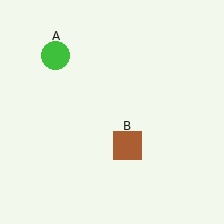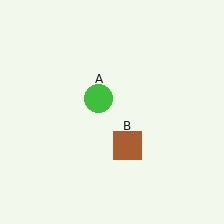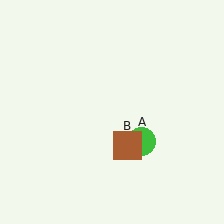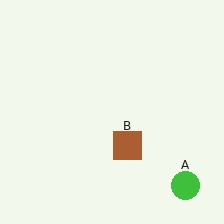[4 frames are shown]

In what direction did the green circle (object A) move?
The green circle (object A) moved down and to the right.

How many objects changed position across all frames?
1 object changed position: green circle (object A).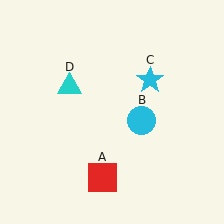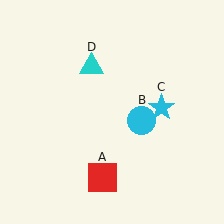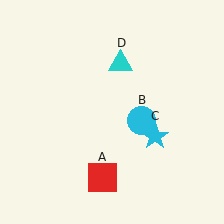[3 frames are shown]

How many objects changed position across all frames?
2 objects changed position: cyan star (object C), cyan triangle (object D).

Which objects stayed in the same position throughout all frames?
Red square (object A) and cyan circle (object B) remained stationary.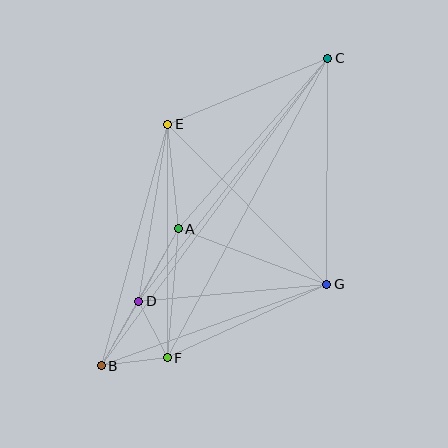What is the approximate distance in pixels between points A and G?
The distance between A and G is approximately 159 pixels.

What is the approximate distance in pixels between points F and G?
The distance between F and G is approximately 175 pixels.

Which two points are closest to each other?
Points D and F are closest to each other.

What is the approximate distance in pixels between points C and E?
The distance between C and E is approximately 173 pixels.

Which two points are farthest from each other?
Points B and C are farthest from each other.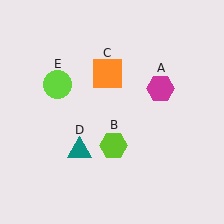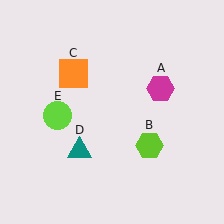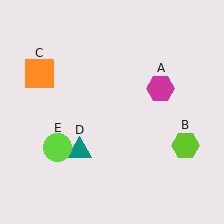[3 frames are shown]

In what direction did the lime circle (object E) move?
The lime circle (object E) moved down.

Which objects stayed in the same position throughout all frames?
Magenta hexagon (object A) and teal triangle (object D) remained stationary.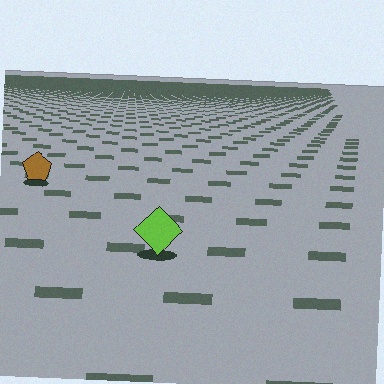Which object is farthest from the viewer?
The brown pentagon is farthest from the viewer. It appears smaller and the ground texture around it is denser.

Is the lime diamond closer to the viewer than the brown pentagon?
Yes. The lime diamond is closer — you can tell from the texture gradient: the ground texture is coarser near it.